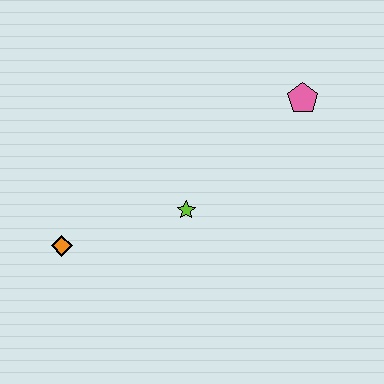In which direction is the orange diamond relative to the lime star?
The orange diamond is to the left of the lime star.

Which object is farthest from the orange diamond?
The pink pentagon is farthest from the orange diamond.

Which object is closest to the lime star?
The orange diamond is closest to the lime star.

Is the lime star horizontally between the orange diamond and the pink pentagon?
Yes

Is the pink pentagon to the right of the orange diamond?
Yes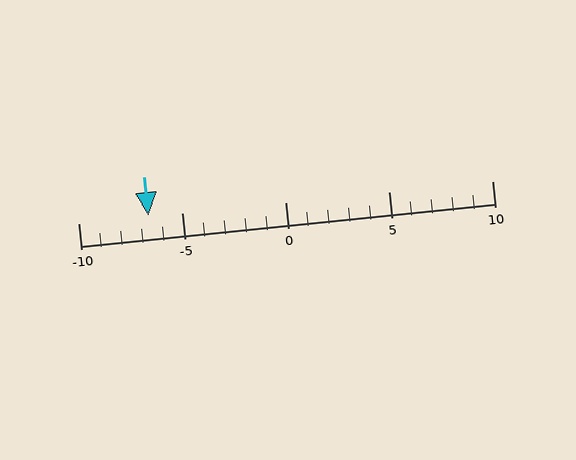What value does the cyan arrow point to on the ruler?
The cyan arrow points to approximately -7.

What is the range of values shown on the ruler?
The ruler shows values from -10 to 10.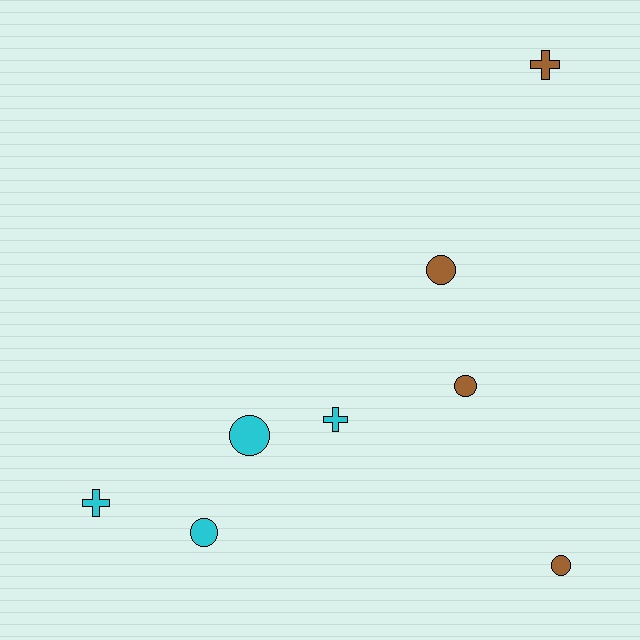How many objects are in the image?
There are 8 objects.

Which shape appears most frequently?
Circle, with 5 objects.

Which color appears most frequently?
Cyan, with 4 objects.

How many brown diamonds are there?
There are no brown diamonds.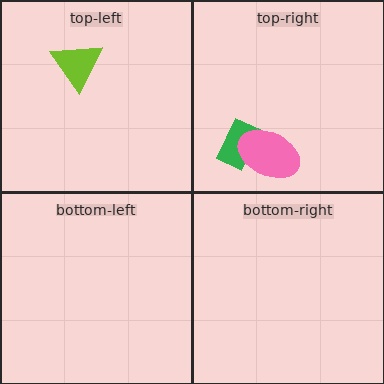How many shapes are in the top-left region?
1.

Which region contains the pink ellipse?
The top-right region.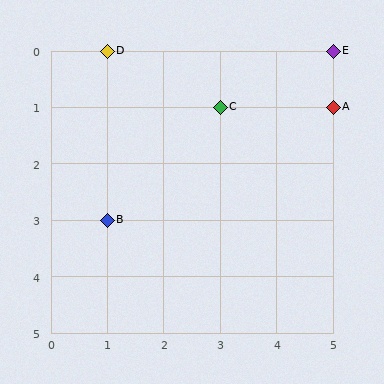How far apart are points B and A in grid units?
Points B and A are 4 columns and 2 rows apart (about 4.5 grid units diagonally).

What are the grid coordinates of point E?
Point E is at grid coordinates (5, 0).